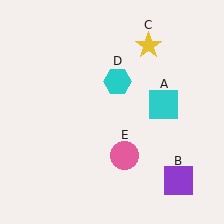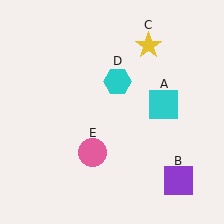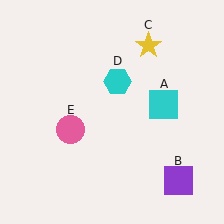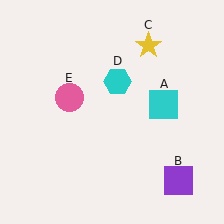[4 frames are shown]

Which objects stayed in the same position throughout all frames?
Cyan square (object A) and purple square (object B) and yellow star (object C) and cyan hexagon (object D) remained stationary.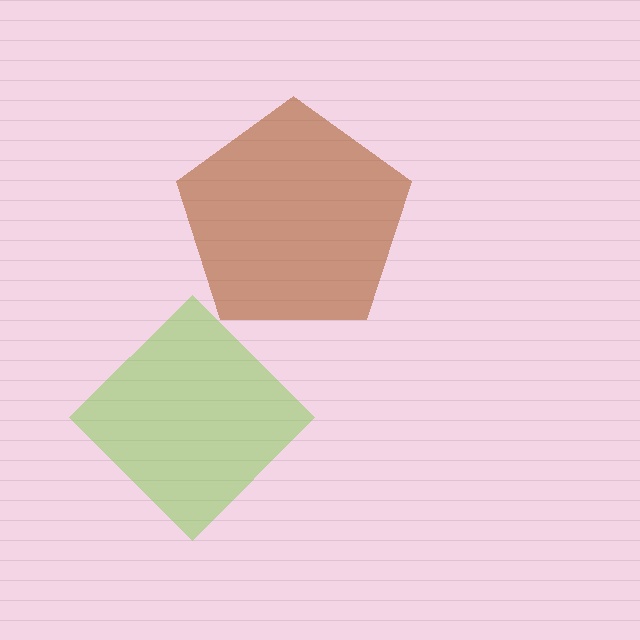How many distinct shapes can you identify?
There are 2 distinct shapes: a lime diamond, a brown pentagon.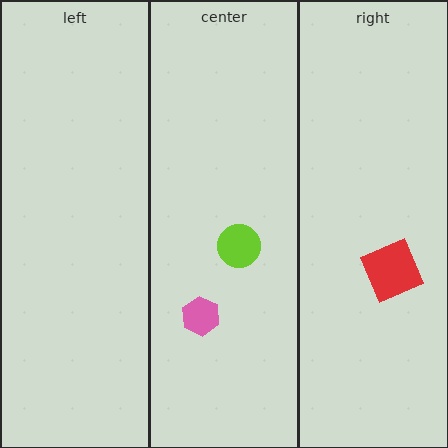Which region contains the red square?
The right region.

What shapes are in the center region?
The lime circle, the pink hexagon.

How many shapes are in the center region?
2.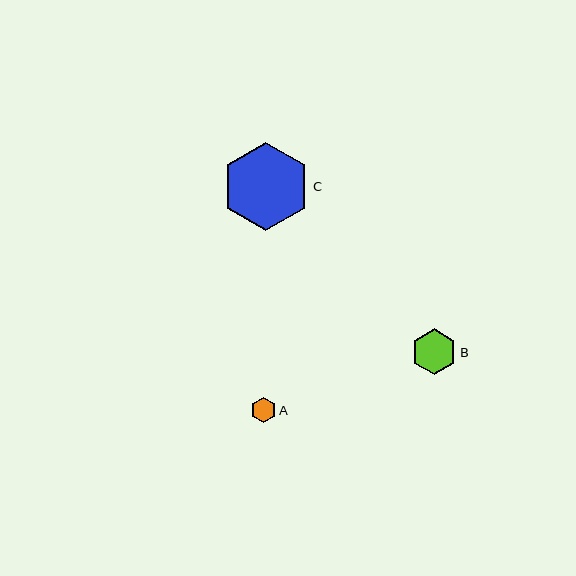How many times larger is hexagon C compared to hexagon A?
Hexagon C is approximately 3.5 times the size of hexagon A.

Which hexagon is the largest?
Hexagon C is the largest with a size of approximately 89 pixels.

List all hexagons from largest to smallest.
From largest to smallest: C, B, A.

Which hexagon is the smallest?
Hexagon A is the smallest with a size of approximately 25 pixels.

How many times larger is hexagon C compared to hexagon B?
Hexagon C is approximately 1.9 times the size of hexagon B.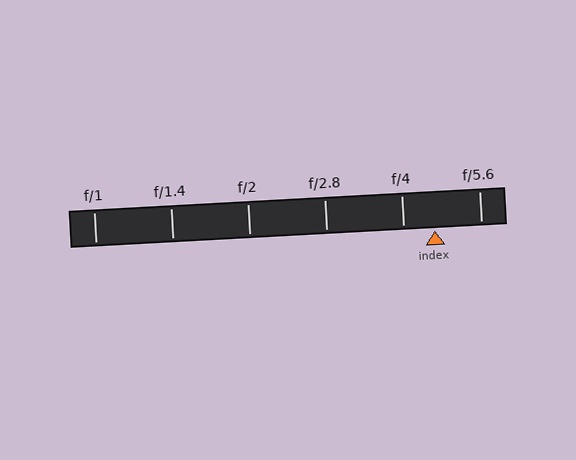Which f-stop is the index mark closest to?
The index mark is closest to f/4.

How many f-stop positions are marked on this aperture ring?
There are 6 f-stop positions marked.